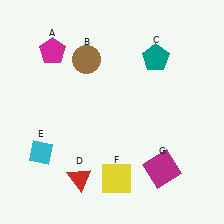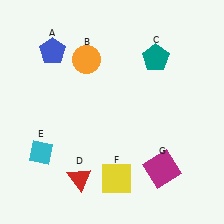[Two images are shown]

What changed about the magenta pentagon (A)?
In Image 1, A is magenta. In Image 2, it changed to blue.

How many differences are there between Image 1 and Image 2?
There are 2 differences between the two images.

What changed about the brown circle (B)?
In Image 1, B is brown. In Image 2, it changed to orange.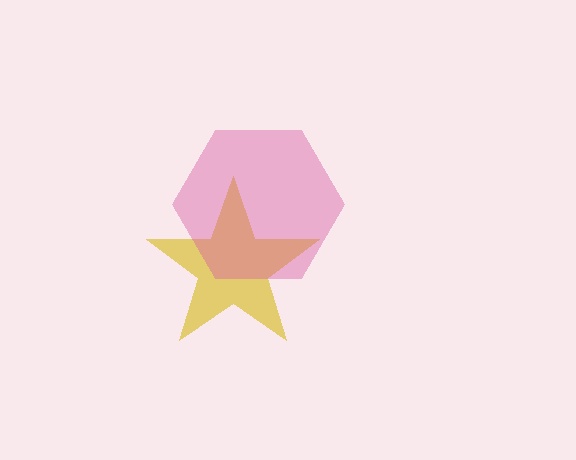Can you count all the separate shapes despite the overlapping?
Yes, there are 2 separate shapes.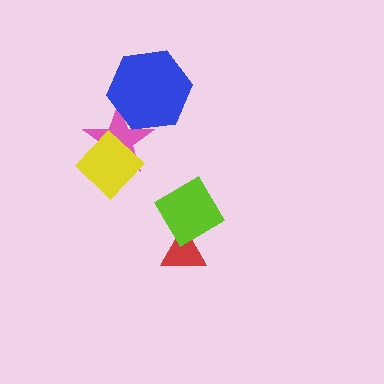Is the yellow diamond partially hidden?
No, no other shape covers it.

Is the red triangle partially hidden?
Yes, it is partially covered by another shape.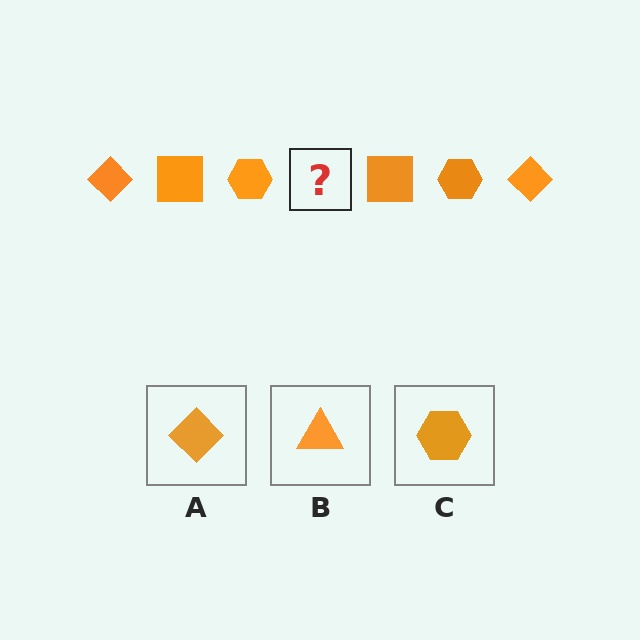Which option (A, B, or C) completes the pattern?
A.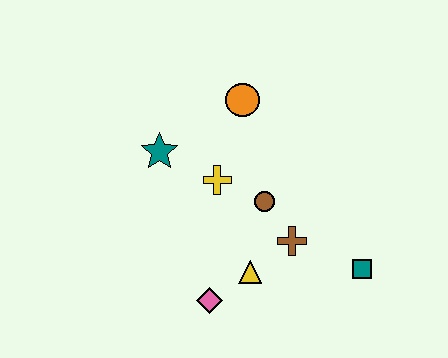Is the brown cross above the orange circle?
No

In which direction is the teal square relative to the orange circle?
The teal square is below the orange circle.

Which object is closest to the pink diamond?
The yellow triangle is closest to the pink diamond.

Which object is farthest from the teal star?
The teal square is farthest from the teal star.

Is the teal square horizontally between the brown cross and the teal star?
No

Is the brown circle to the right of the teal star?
Yes